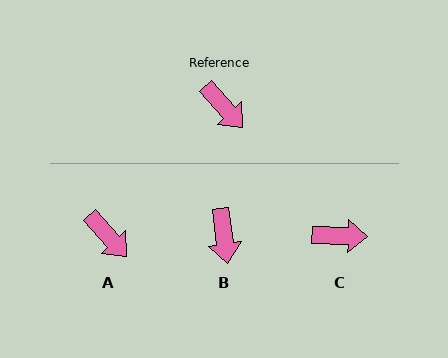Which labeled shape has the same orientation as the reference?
A.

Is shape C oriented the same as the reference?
No, it is off by about 46 degrees.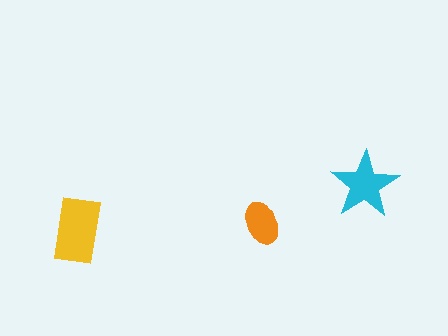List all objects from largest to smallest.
The yellow rectangle, the cyan star, the orange ellipse.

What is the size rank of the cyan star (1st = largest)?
2nd.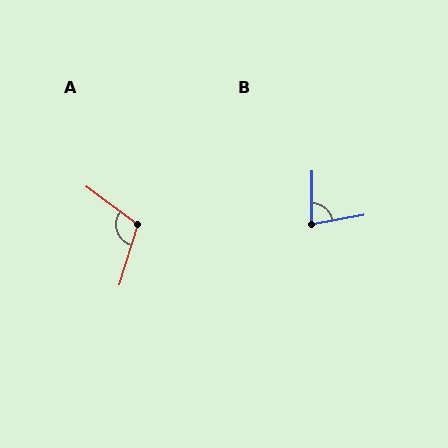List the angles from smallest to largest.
B (79°), A (109°).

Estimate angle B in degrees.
Approximately 79 degrees.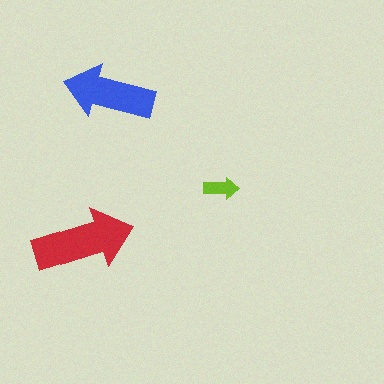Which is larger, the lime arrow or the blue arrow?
The blue one.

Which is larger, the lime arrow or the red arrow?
The red one.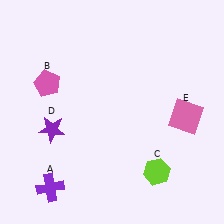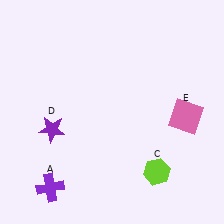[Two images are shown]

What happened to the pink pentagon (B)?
The pink pentagon (B) was removed in Image 2. It was in the top-left area of Image 1.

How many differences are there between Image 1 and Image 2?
There is 1 difference between the two images.